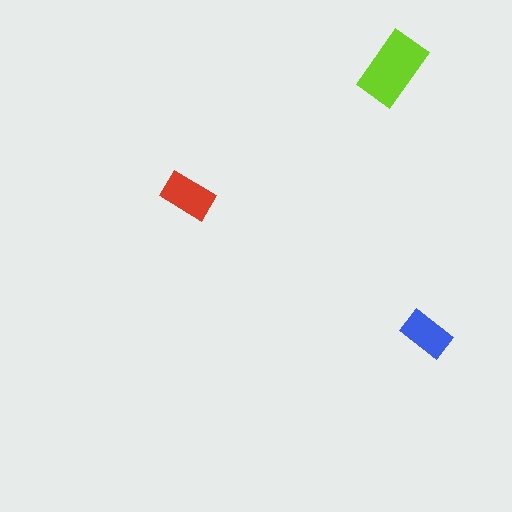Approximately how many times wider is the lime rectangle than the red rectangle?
About 1.5 times wider.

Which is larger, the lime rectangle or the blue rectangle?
The lime one.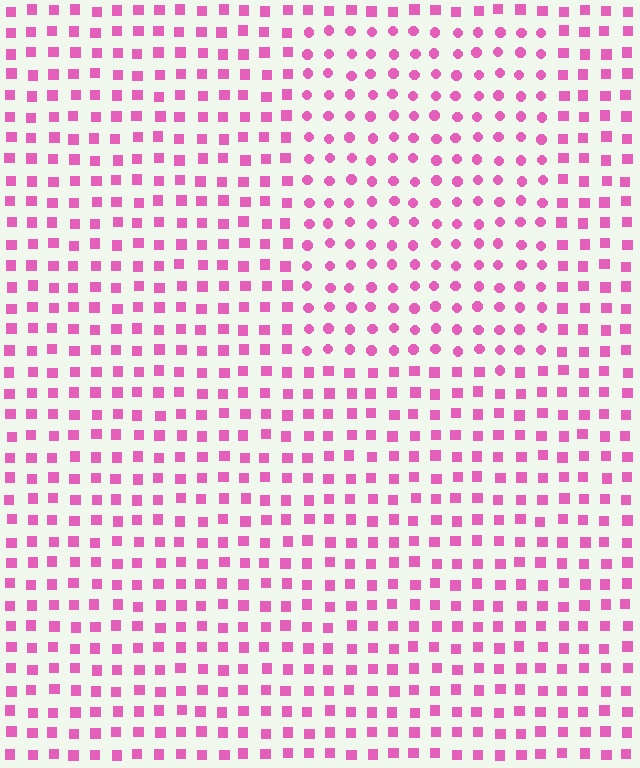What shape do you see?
I see a rectangle.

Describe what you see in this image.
The image is filled with small pink elements arranged in a uniform grid. A rectangle-shaped region contains circles, while the surrounding area contains squares. The boundary is defined purely by the change in element shape.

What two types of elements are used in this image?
The image uses circles inside the rectangle region and squares outside it.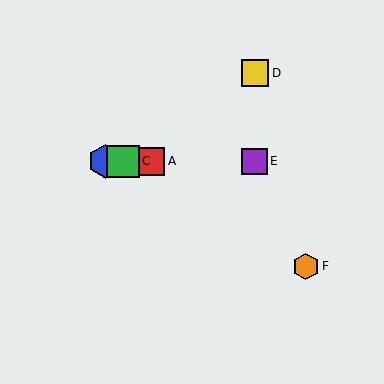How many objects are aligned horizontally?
4 objects (A, B, C, E) are aligned horizontally.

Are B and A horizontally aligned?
Yes, both are at y≈161.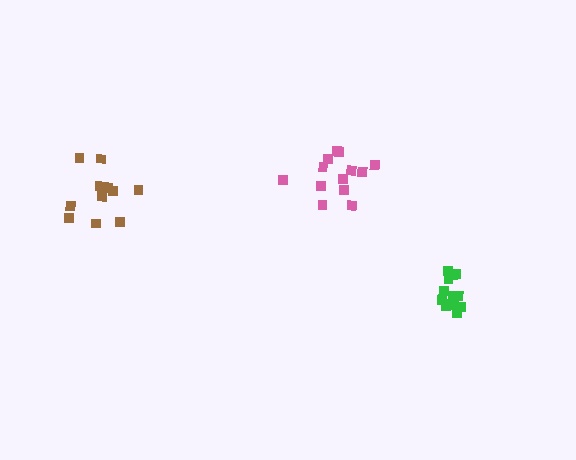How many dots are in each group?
Group 1: 13 dots, Group 2: 13 dots, Group 3: 12 dots (38 total).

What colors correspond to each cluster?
The clusters are colored: pink, green, brown.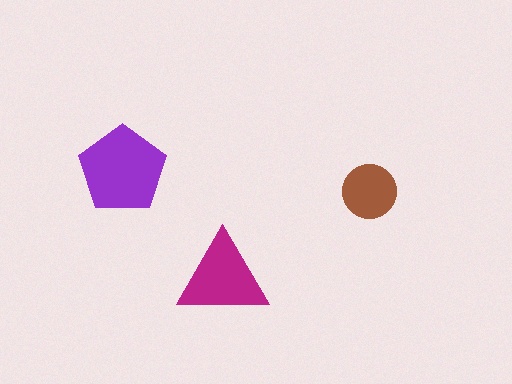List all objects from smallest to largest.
The brown circle, the magenta triangle, the purple pentagon.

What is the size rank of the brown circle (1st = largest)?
3rd.